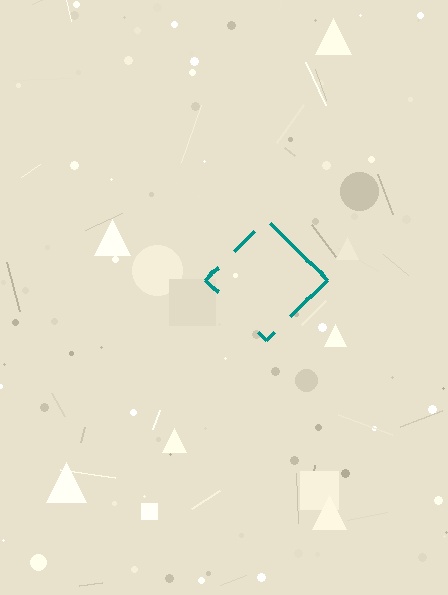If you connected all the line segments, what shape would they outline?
They would outline a diamond.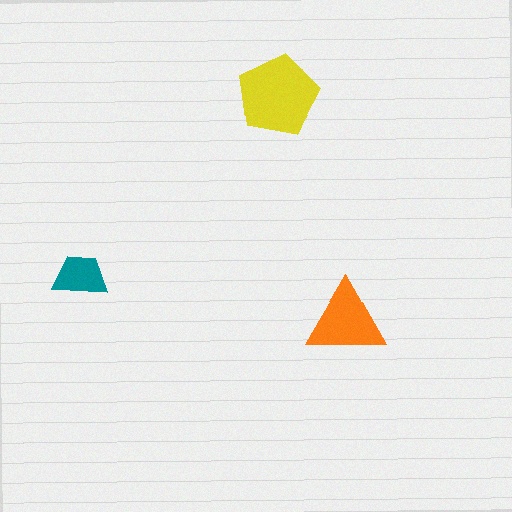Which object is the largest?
The yellow pentagon.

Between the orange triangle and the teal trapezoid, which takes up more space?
The orange triangle.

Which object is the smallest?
The teal trapezoid.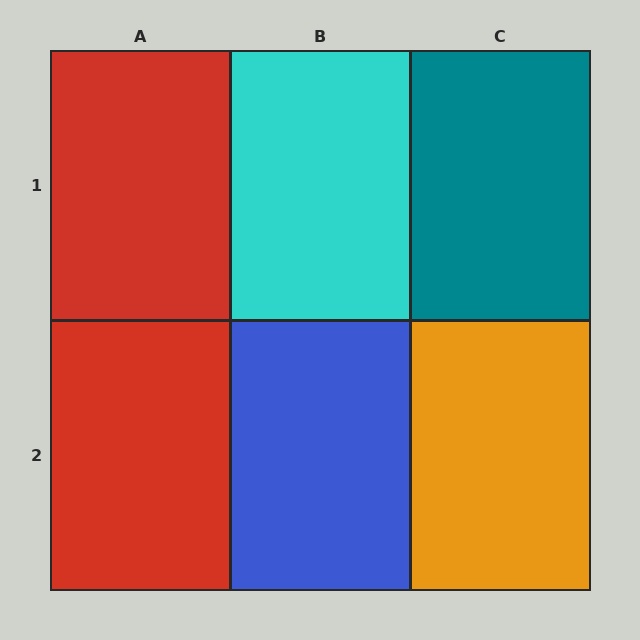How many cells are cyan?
1 cell is cyan.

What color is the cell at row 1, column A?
Red.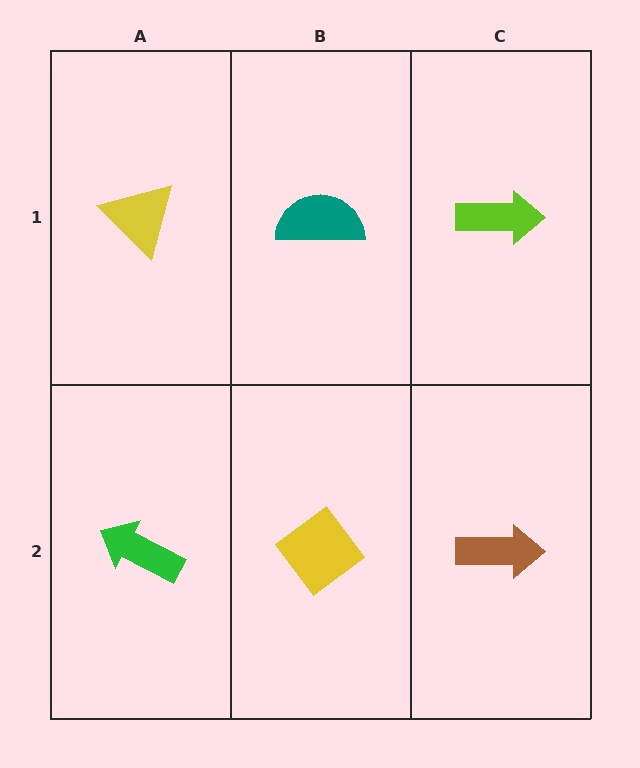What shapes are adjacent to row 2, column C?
A lime arrow (row 1, column C), a yellow diamond (row 2, column B).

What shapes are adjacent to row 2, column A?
A yellow triangle (row 1, column A), a yellow diamond (row 2, column B).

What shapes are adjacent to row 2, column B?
A teal semicircle (row 1, column B), a green arrow (row 2, column A), a brown arrow (row 2, column C).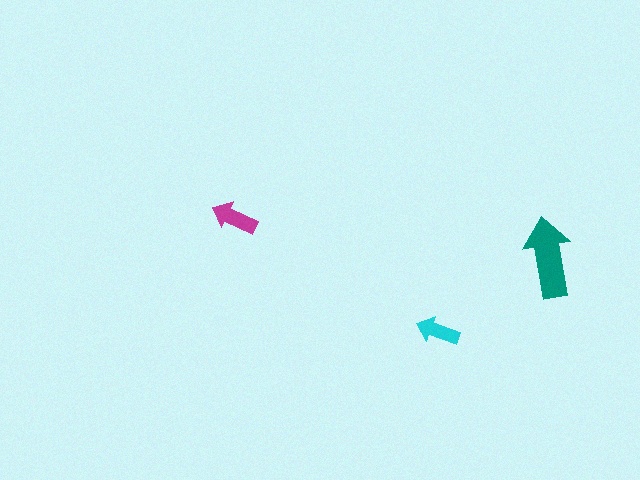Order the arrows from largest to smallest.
the teal one, the magenta one, the cyan one.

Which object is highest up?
The magenta arrow is topmost.